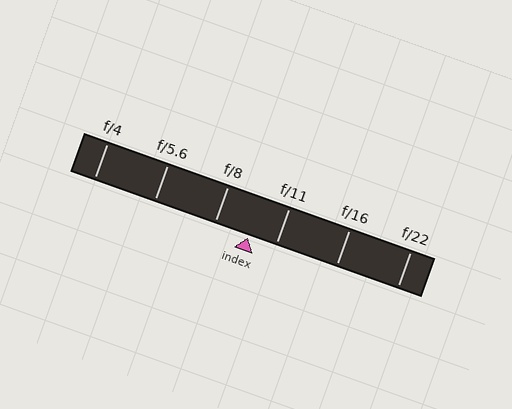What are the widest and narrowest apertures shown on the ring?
The widest aperture shown is f/4 and the narrowest is f/22.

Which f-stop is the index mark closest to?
The index mark is closest to f/11.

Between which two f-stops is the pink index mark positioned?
The index mark is between f/8 and f/11.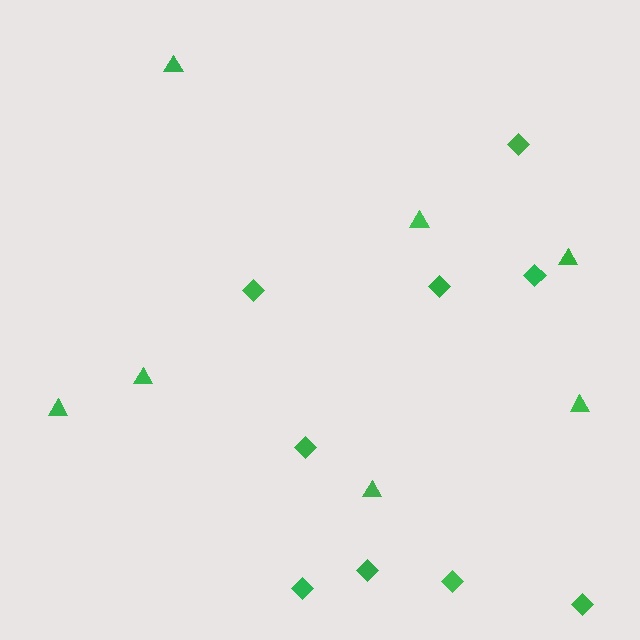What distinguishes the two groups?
There are 2 groups: one group of triangles (7) and one group of diamonds (9).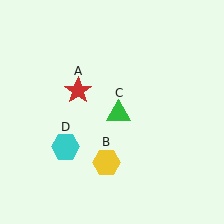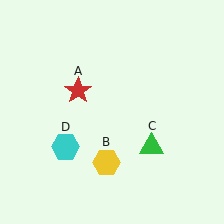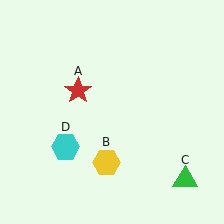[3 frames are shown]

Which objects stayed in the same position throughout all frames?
Red star (object A) and yellow hexagon (object B) and cyan hexagon (object D) remained stationary.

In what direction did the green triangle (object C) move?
The green triangle (object C) moved down and to the right.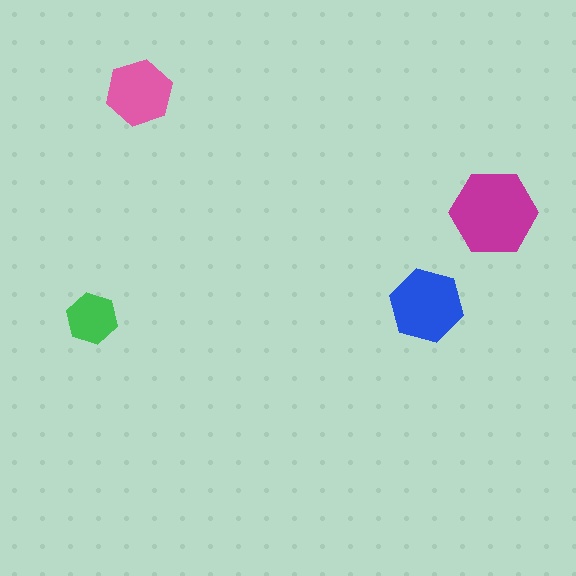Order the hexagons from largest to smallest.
the magenta one, the blue one, the pink one, the green one.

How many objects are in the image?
There are 4 objects in the image.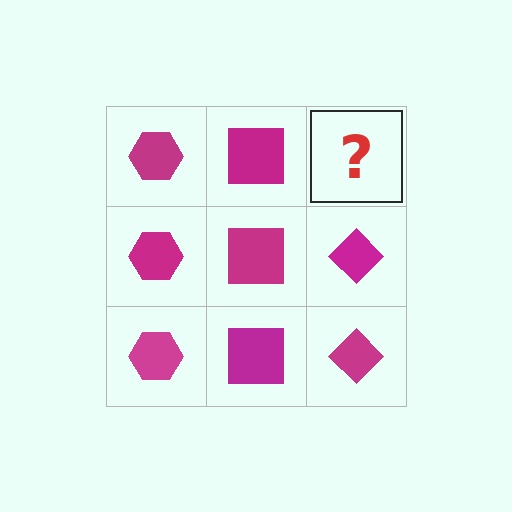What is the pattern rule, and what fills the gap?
The rule is that each column has a consistent shape. The gap should be filled with a magenta diamond.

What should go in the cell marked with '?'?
The missing cell should contain a magenta diamond.